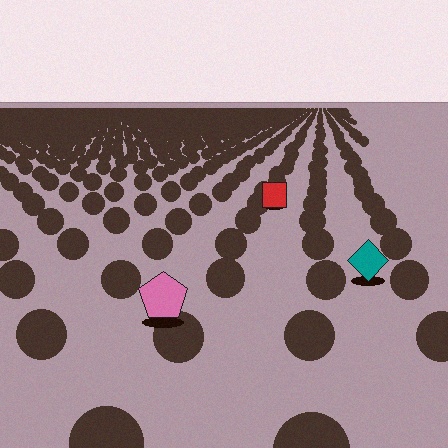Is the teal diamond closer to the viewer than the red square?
Yes. The teal diamond is closer — you can tell from the texture gradient: the ground texture is coarser near it.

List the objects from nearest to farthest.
From nearest to farthest: the pink pentagon, the teal diamond, the red square.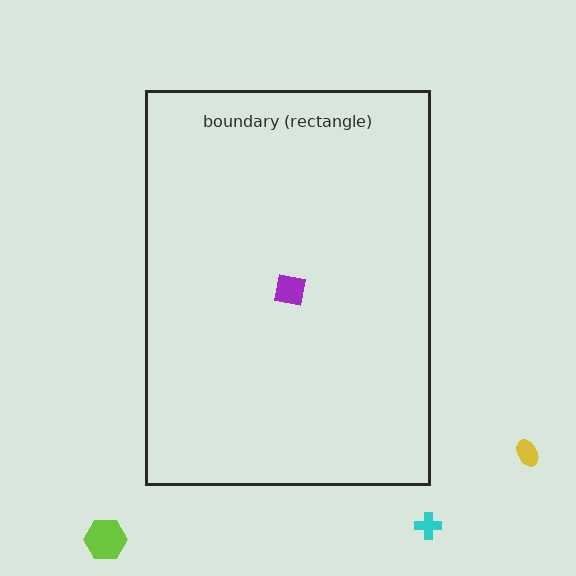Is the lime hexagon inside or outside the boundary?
Outside.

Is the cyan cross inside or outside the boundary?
Outside.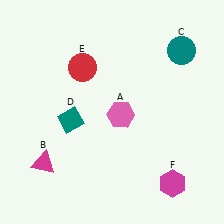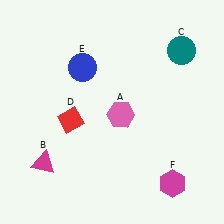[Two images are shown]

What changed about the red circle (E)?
In Image 1, E is red. In Image 2, it changed to blue.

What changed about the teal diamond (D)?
In Image 1, D is teal. In Image 2, it changed to red.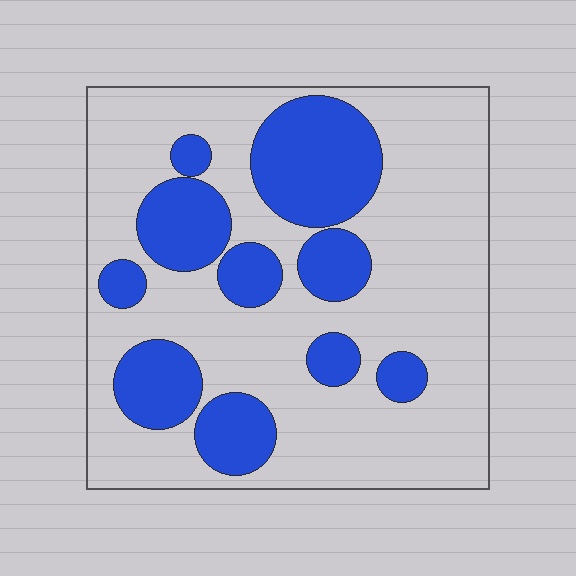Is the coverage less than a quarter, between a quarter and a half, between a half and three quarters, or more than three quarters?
Between a quarter and a half.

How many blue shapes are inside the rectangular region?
10.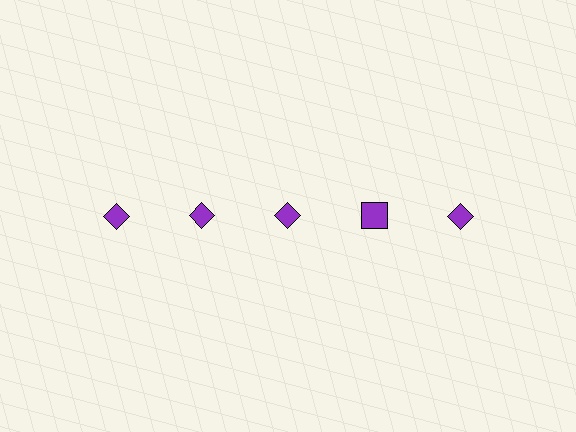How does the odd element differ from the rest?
It has a different shape: square instead of diamond.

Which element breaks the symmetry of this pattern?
The purple square in the top row, second from right column breaks the symmetry. All other shapes are purple diamonds.